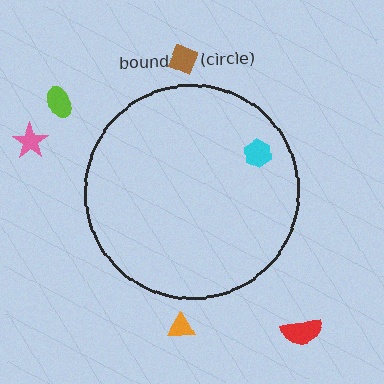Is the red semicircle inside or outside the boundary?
Outside.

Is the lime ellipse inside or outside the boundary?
Outside.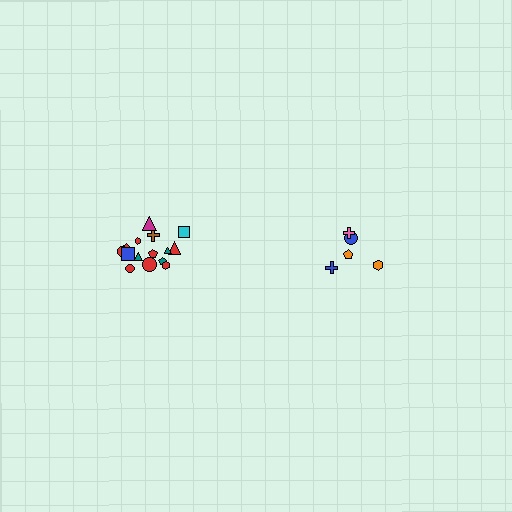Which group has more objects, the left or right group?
The left group.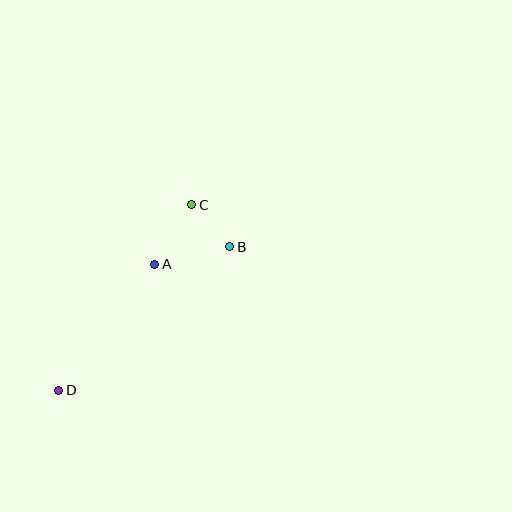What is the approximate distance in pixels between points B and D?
The distance between B and D is approximately 224 pixels.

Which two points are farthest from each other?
Points C and D are farthest from each other.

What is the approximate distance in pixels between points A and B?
The distance between A and B is approximately 77 pixels.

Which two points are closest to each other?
Points B and C are closest to each other.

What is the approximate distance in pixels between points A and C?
The distance between A and C is approximately 70 pixels.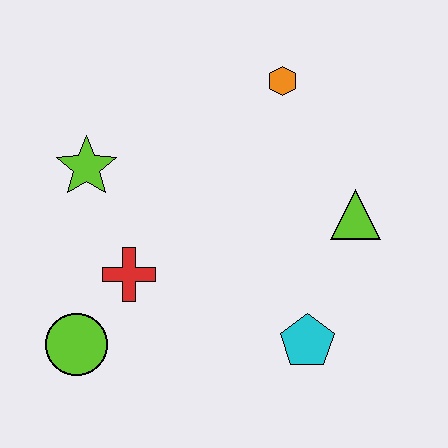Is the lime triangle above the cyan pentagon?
Yes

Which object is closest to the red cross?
The lime circle is closest to the red cross.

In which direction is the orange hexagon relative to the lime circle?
The orange hexagon is above the lime circle.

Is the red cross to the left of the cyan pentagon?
Yes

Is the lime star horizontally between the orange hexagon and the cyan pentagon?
No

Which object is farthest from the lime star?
The cyan pentagon is farthest from the lime star.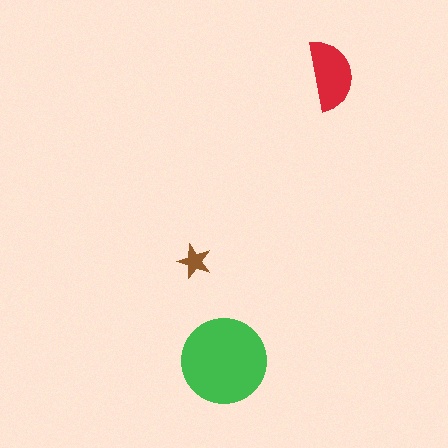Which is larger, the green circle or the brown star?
The green circle.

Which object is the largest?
The green circle.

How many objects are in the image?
There are 3 objects in the image.